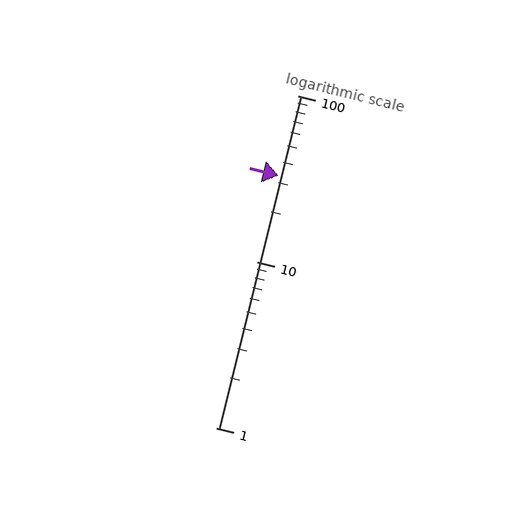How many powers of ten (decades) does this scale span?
The scale spans 2 decades, from 1 to 100.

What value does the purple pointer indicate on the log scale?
The pointer indicates approximately 33.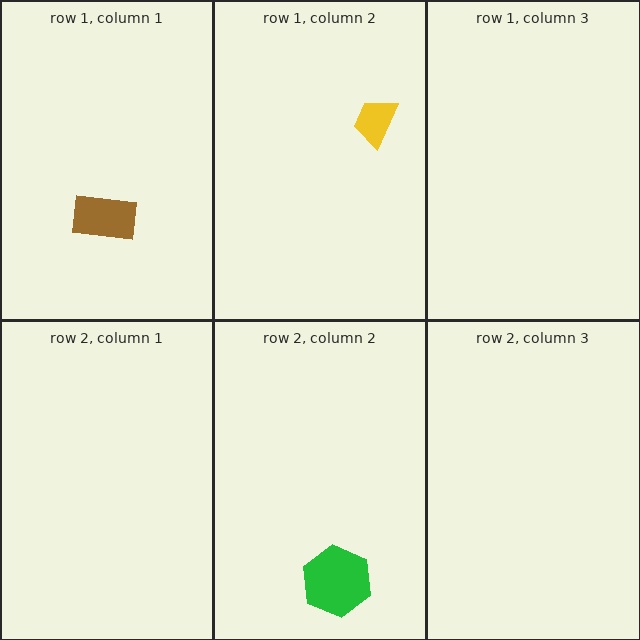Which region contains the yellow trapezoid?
The row 1, column 2 region.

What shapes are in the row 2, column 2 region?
The green hexagon.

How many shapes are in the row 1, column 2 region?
1.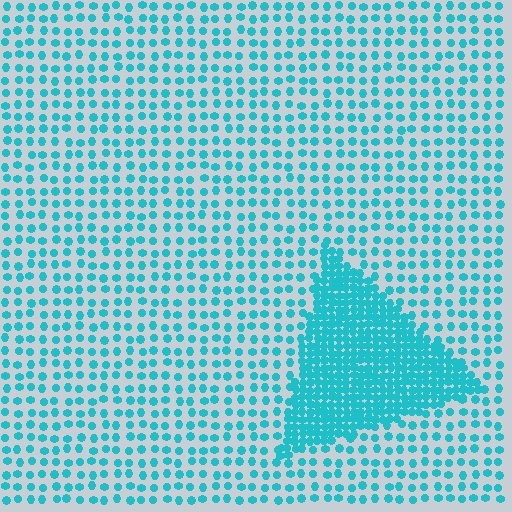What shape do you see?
I see a triangle.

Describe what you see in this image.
The image contains small cyan elements arranged at two different densities. A triangle-shaped region is visible where the elements are more densely packed than the surrounding area.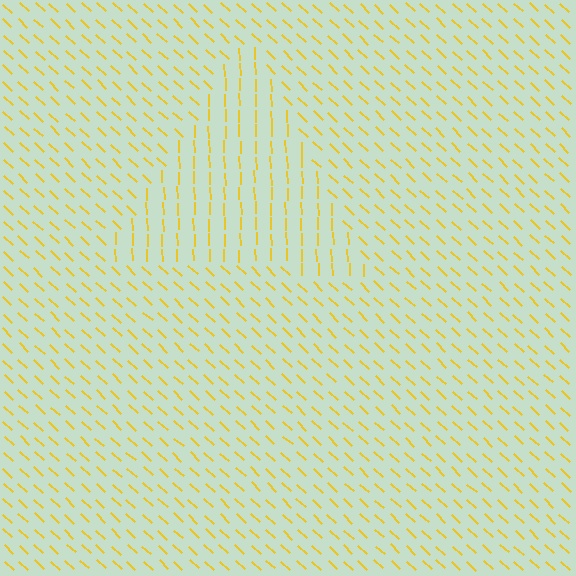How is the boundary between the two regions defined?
The boundary is defined purely by a change in line orientation (approximately 45 degrees difference). All lines are the same color and thickness.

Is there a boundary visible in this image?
Yes, there is a texture boundary formed by a change in line orientation.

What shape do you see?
I see a triangle.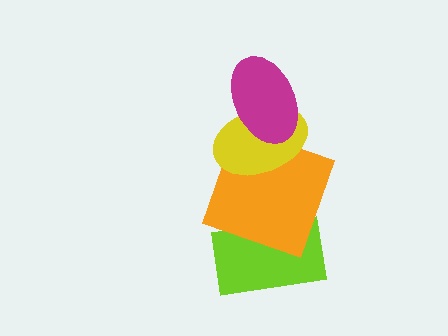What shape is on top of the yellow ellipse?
The magenta ellipse is on top of the yellow ellipse.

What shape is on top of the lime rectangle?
The orange square is on top of the lime rectangle.